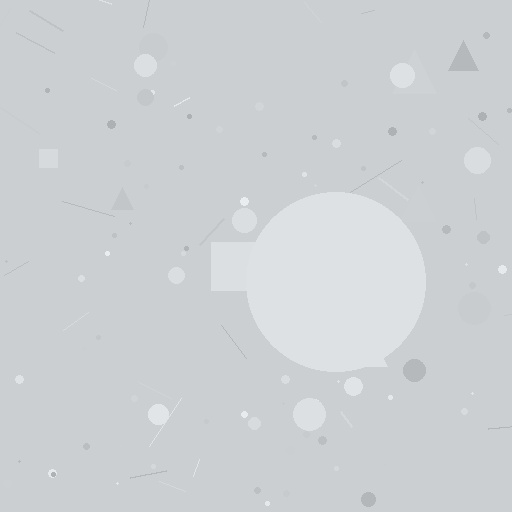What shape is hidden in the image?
A circle is hidden in the image.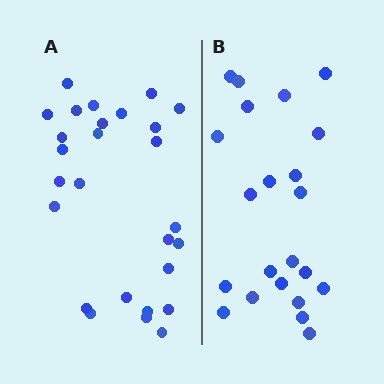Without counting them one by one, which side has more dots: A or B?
Region A (the left region) has more dots.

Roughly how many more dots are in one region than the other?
Region A has about 5 more dots than region B.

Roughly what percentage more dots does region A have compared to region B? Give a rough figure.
About 25% more.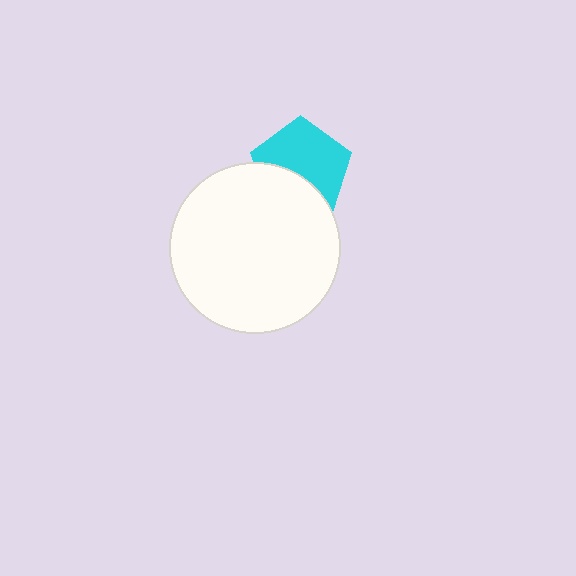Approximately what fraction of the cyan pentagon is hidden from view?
Roughly 38% of the cyan pentagon is hidden behind the white circle.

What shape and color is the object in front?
The object in front is a white circle.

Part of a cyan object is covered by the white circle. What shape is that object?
It is a pentagon.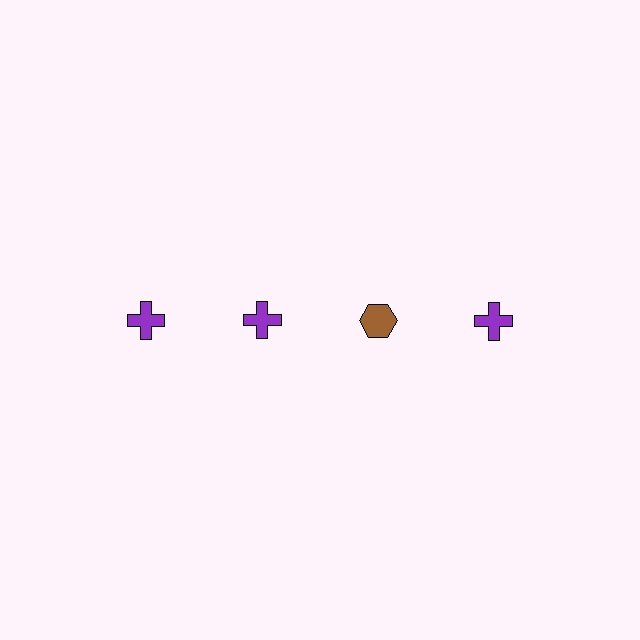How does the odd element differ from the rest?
It differs in both color (brown instead of purple) and shape (hexagon instead of cross).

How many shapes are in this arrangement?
There are 4 shapes arranged in a grid pattern.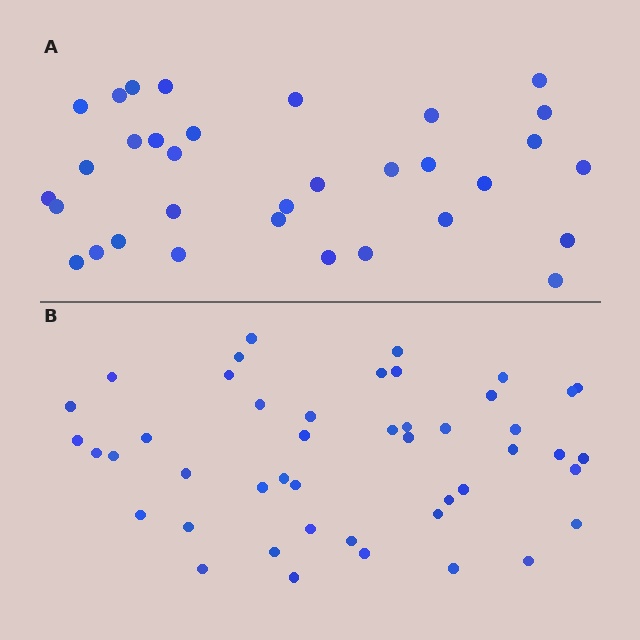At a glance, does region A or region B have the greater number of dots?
Region B (the bottom region) has more dots.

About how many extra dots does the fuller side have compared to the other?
Region B has approximately 15 more dots than region A.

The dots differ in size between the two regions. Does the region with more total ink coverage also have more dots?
No. Region A has more total ink coverage because its dots are larger, but region B actually contains more individual dots. Total area can be misleading — the number of items is what matters here.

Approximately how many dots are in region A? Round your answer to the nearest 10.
About 30 dots. (The exact count is 33, which rounds to 30.)